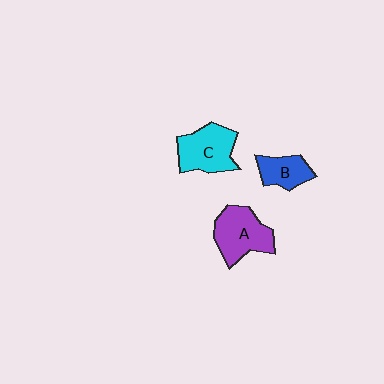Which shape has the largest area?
Shape A (purple).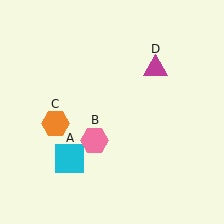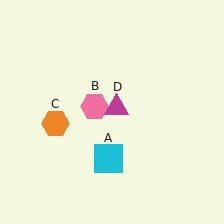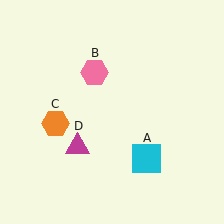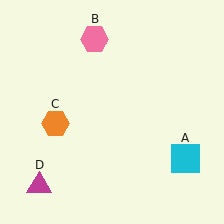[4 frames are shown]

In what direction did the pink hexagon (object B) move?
The pink hexagon (object B) moved up.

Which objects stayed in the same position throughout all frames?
Orange hexagon (object C) remained stationary.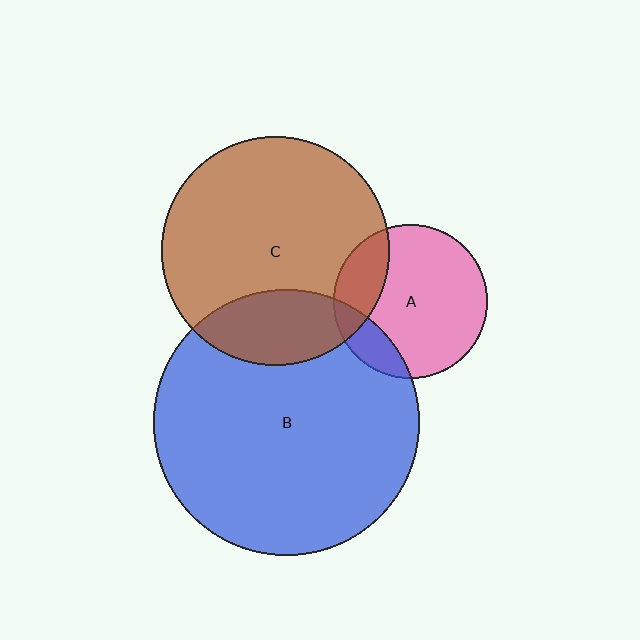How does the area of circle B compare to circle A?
Approximately 3.0 times.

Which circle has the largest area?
Circle B (blue).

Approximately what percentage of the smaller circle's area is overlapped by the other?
Approximately 20%.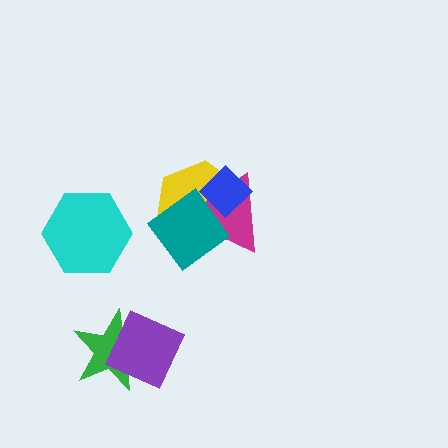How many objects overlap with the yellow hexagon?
3 objects overlap with the yellow hexagon.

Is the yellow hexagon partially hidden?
Yes, it is partially covered by another shape.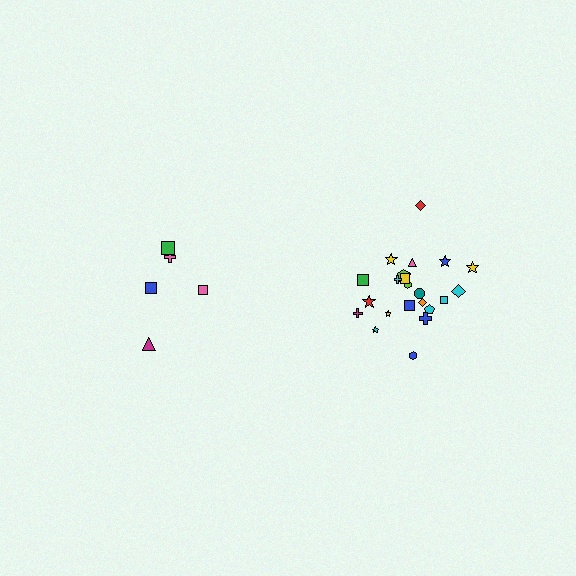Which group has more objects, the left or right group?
The right group.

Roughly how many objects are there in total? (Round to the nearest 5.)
Roughly 25 objects in total.